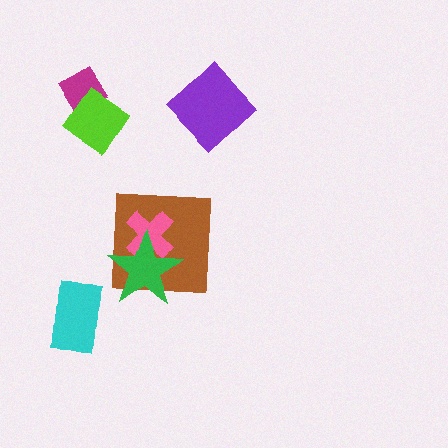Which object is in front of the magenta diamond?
The lime diamond is in front of the magenta diamond.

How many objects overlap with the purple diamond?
0 objects overlap with the purple diamond.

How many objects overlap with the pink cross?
2 objects overlap with the pink cross.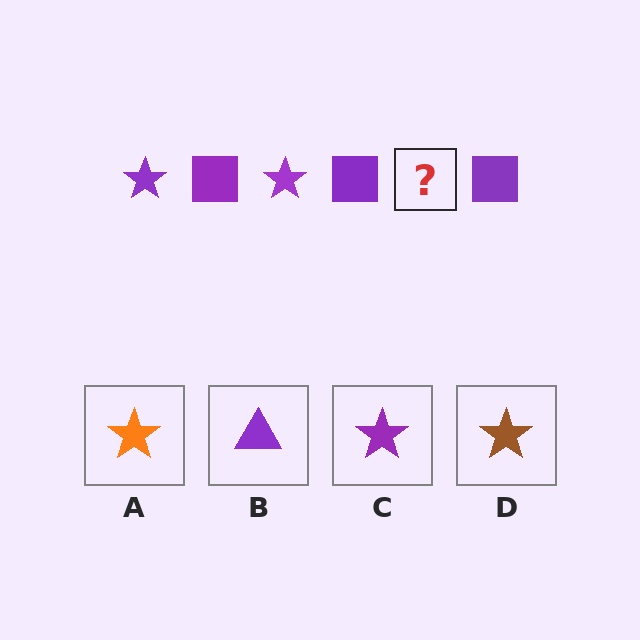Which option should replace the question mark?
Option C.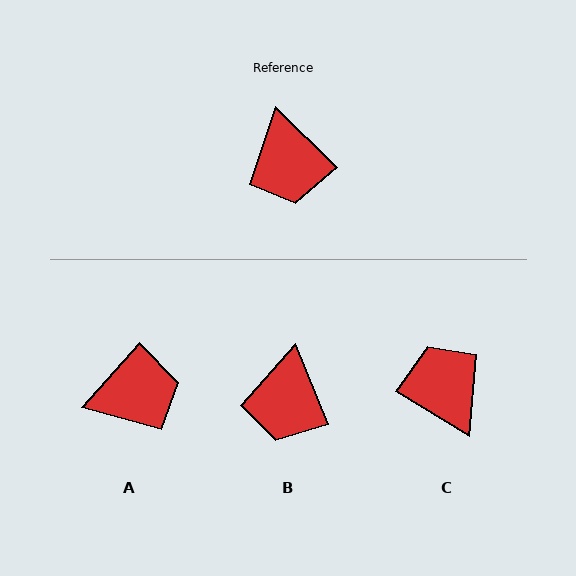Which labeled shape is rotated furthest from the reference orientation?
C, about 166 degrees away.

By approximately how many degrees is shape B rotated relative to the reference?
Approximately 23 degrees clockwise.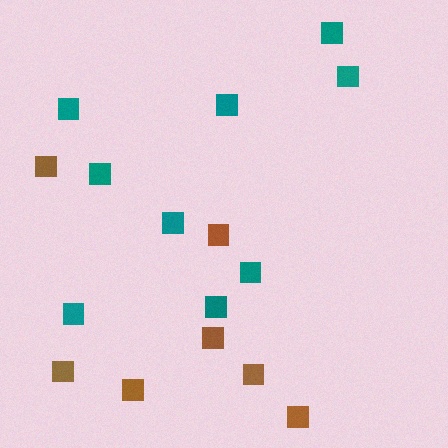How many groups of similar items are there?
There are 2 groups: one group of teal squares (9) and one group of brown squares (7).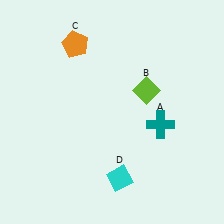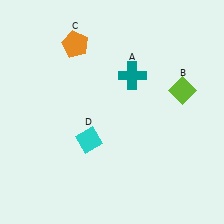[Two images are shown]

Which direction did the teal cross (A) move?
The teal cross (A) moved up.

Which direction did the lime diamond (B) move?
The lime diamond (B) moved right.